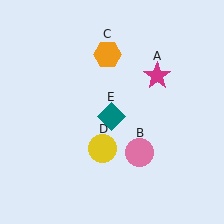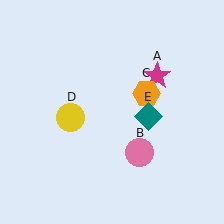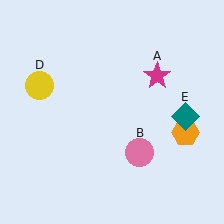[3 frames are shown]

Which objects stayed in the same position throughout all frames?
Magenta star (object A) and pink circle (object B) remained stationary.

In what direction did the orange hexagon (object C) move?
The orange hexagon (object C) moved down and to the right.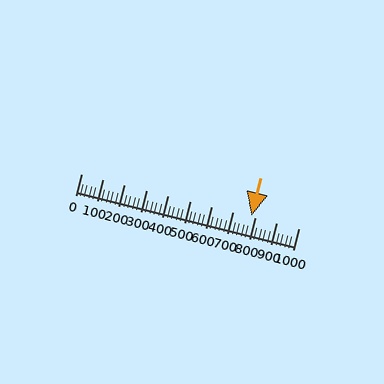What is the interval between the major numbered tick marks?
The major tick marks are spaced 100 units apart.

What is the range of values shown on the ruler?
The ruler shows values from 0 to 1000.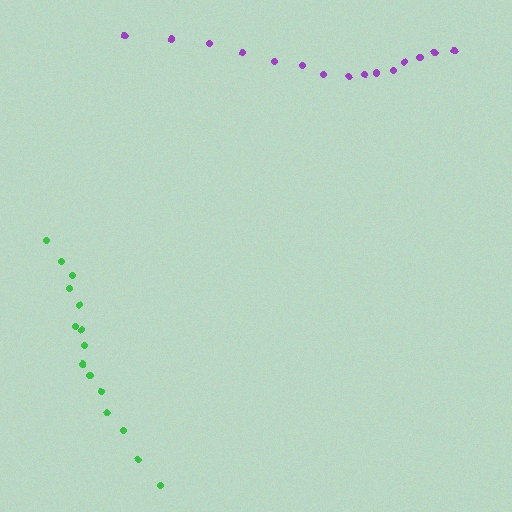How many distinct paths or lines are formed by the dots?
There are 2 distinct paths.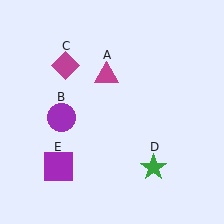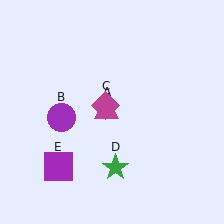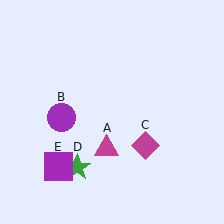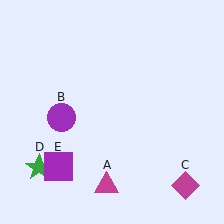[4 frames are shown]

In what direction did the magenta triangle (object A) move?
The magenta triangle (object A) moved down.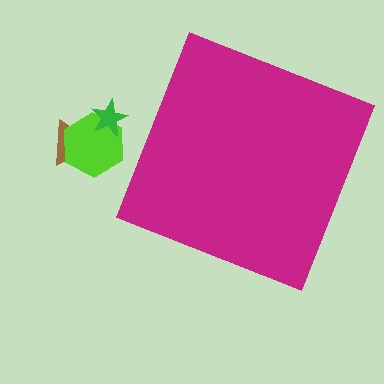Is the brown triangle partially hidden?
No, the brown triangle is fully visible.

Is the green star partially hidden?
No, the green star is fully visible.